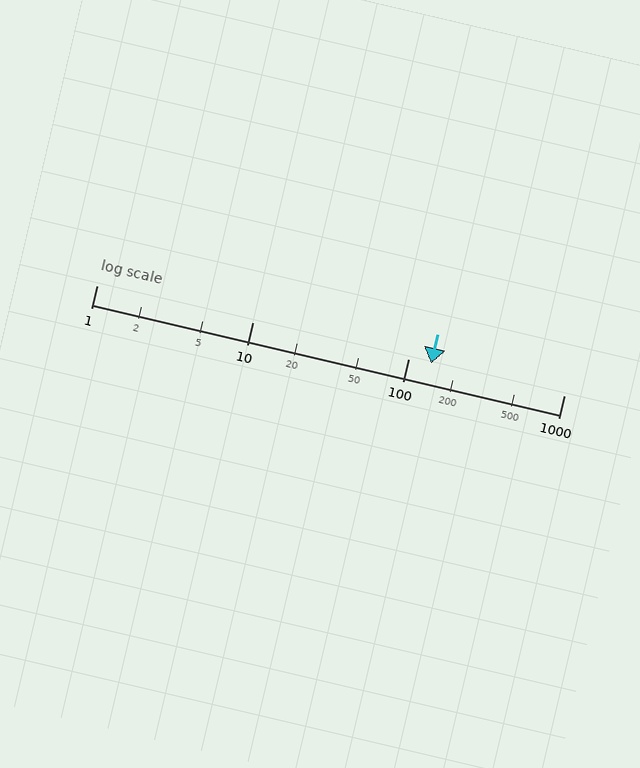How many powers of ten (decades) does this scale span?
The scale spans 3 decades, from 1 to 1000.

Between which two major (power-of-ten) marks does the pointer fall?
The pointer is between 100 and 1000.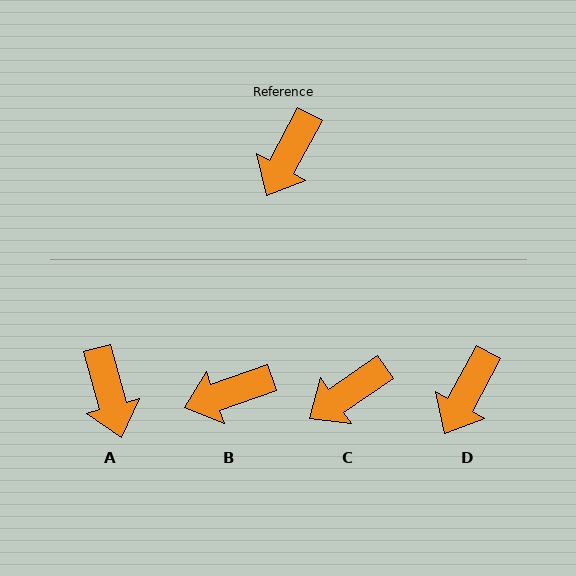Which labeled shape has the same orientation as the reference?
D.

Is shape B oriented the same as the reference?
No, it is off by about 43 degrees.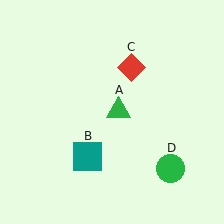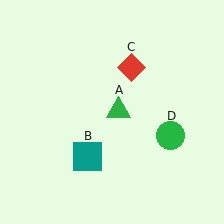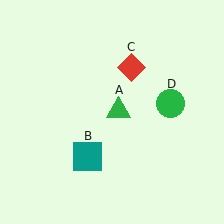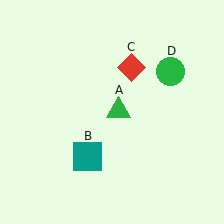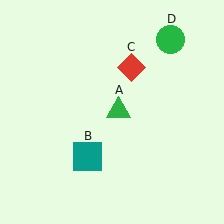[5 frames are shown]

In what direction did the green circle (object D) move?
The green circle (object D) moved up.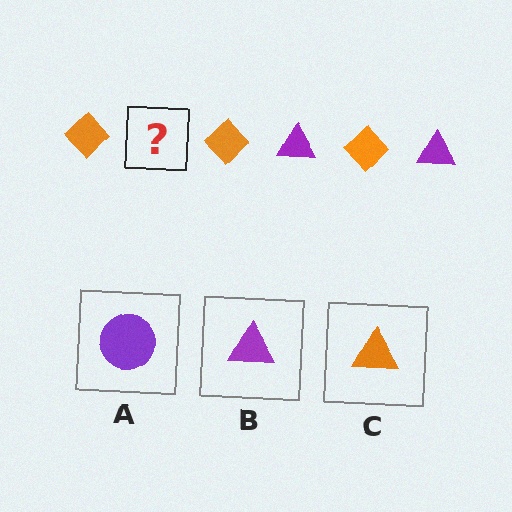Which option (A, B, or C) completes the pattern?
B.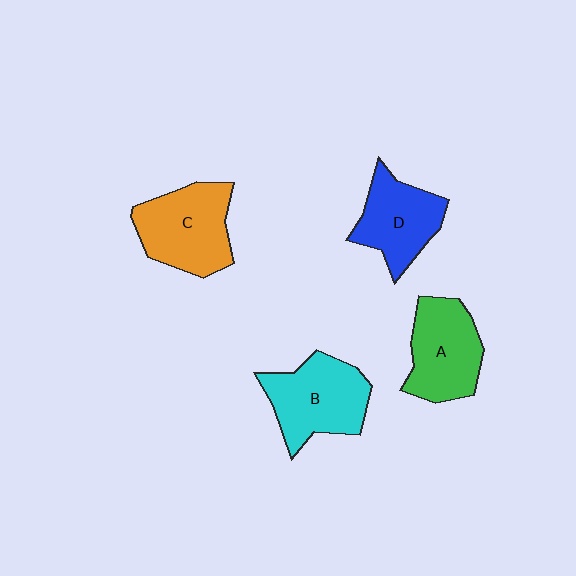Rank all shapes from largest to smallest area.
From largest to smallest: B (cyan), C (orange), A (green), D (blue).